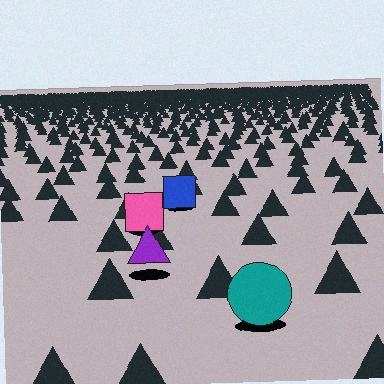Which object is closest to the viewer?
The teal circle is closest. The texture marks near it are larger and more spread out.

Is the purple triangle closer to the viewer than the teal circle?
No. The teal circle is closer — you can tell from the texture gradient: the ground texture is coarser near it.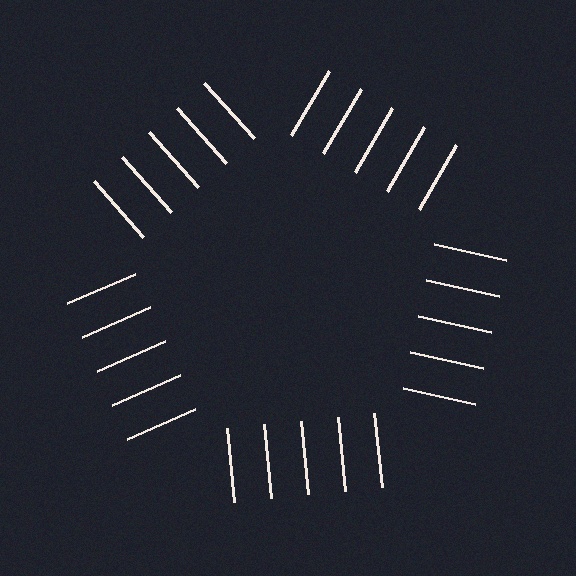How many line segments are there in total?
25 — 5 along each of the 5 edges.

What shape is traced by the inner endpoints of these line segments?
An illusory pentagon — the line segments terminate on its edges but no continuous stroke is drawn.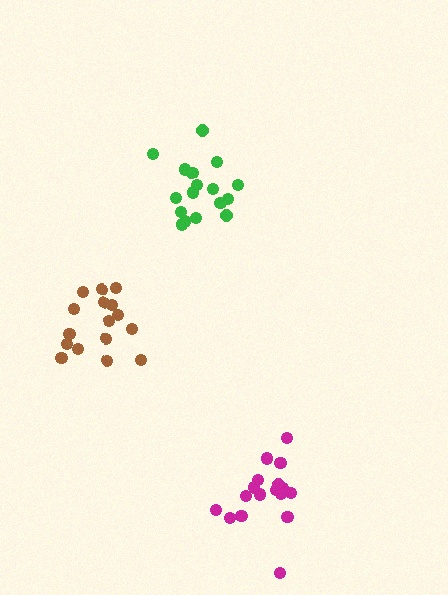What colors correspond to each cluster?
The clusters are colored: green, brown, magenta.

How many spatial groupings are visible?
There are 3 spatial groupings.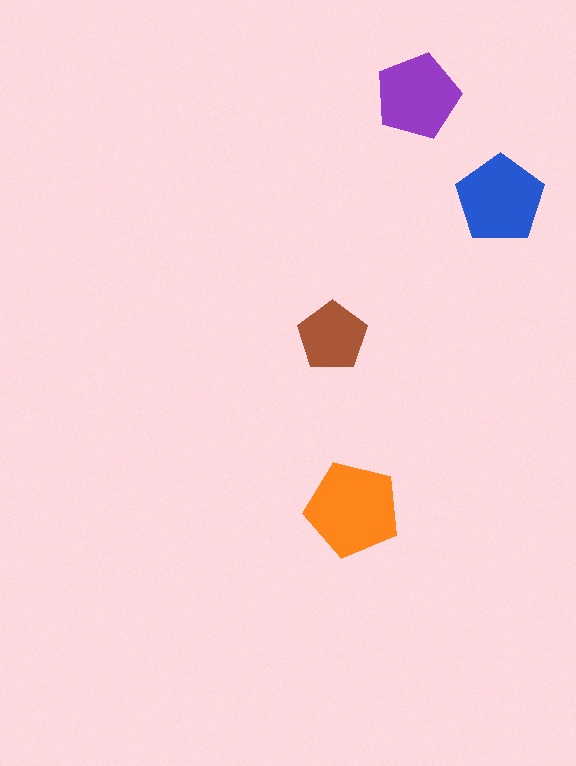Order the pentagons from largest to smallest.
the orange one, the blue one, the purple one, the brown one.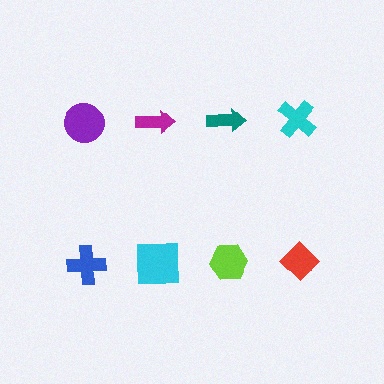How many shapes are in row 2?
4 shapes.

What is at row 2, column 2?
A cyan square.